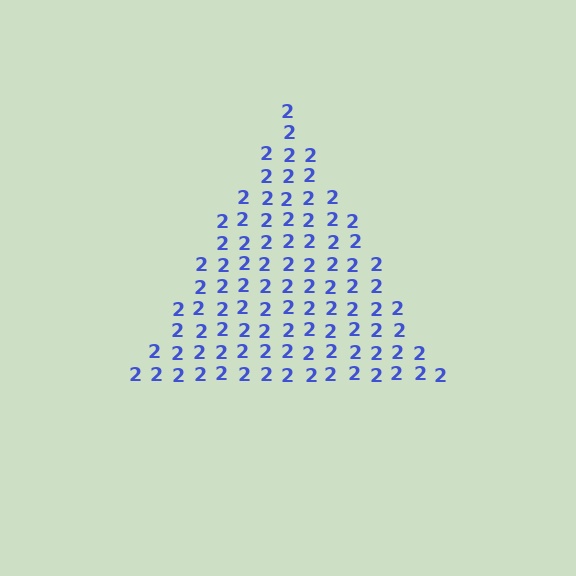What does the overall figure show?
The overall figure shows a triangle.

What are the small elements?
The small elements are digit 2's.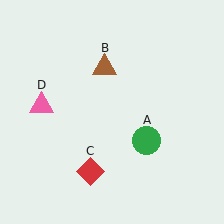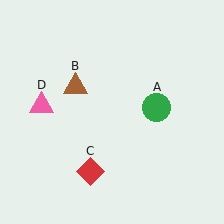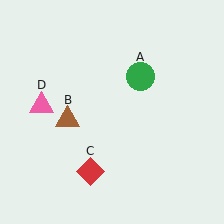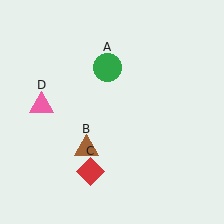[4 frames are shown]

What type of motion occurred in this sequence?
The green circle (object A), brown triangle (object B) rotated counterclockwise around the center of the scene.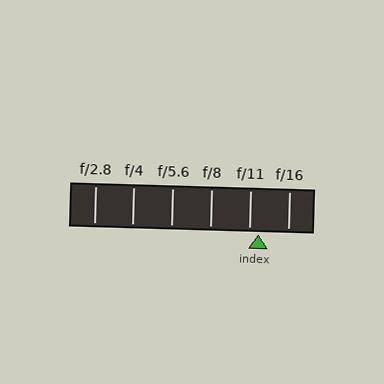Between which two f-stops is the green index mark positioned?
The index mark is between f/11 and f/16.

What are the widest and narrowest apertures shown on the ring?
The widest aperture shown is f/2.8 and the narrowest is f/16.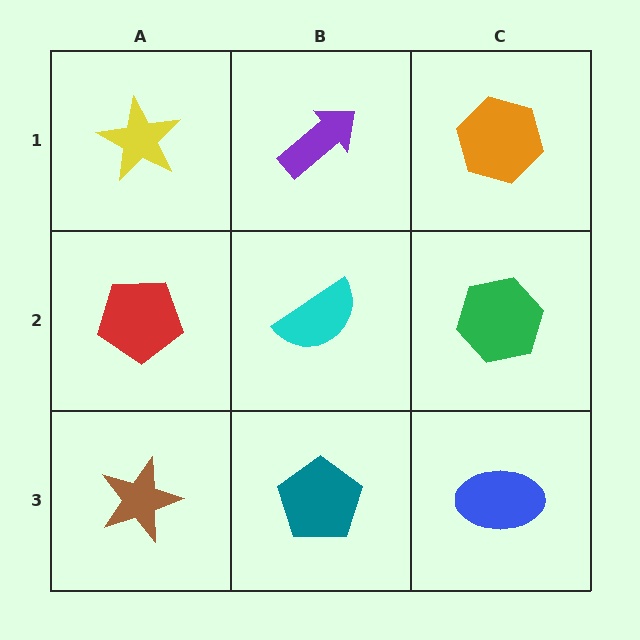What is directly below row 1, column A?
A red pentagon.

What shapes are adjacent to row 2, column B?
A purple arrow (row 1, column B), a teal pentagon (row 3, column B), a red pentagon (row 2, column A), a green hexagon (row 2, column C).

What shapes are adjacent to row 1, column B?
A cyan semicircle (row 2, column B), a yellow star (row 1, column A), an orange hexagon (row 1, column C).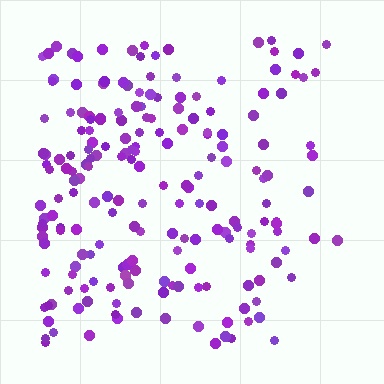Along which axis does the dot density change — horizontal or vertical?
Horizontal.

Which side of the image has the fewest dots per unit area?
The right.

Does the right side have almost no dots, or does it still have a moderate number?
Still a moderate number, just noticeably fewer than the left.